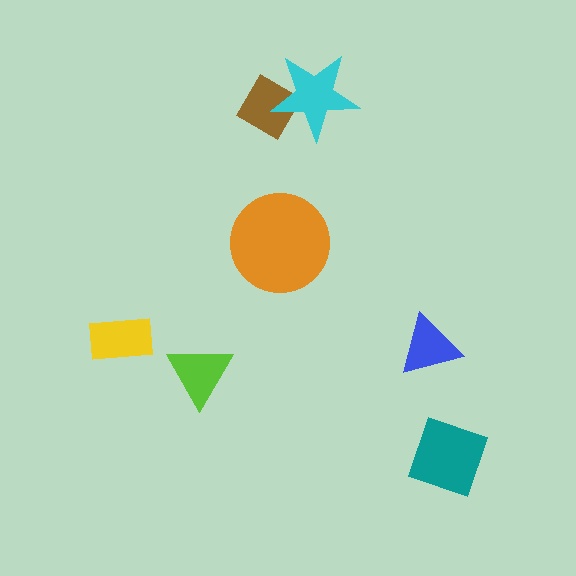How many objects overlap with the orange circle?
0 objects overlap with the orange circle.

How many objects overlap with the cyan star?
1 object overlaps with the cyan star.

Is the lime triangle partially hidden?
No, no other shape covers it.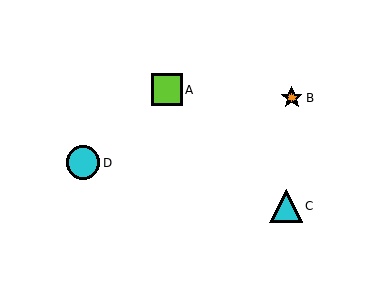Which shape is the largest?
The cyan circle (labeled D) is the largest.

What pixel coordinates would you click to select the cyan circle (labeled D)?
Click at (83, 163) to select the cyan circle D.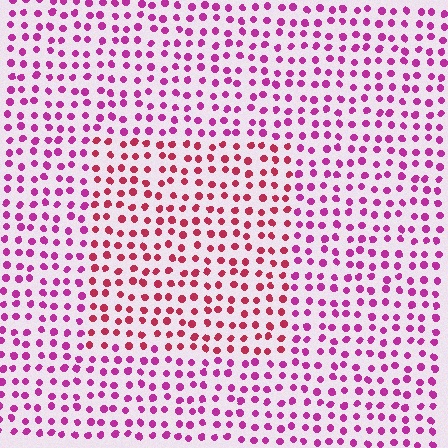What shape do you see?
I see a rectangle.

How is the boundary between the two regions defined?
The boundary is defined purely by a slight shift in hue (about 32 degrees). Spacing, size, and orientation are identical on both sides.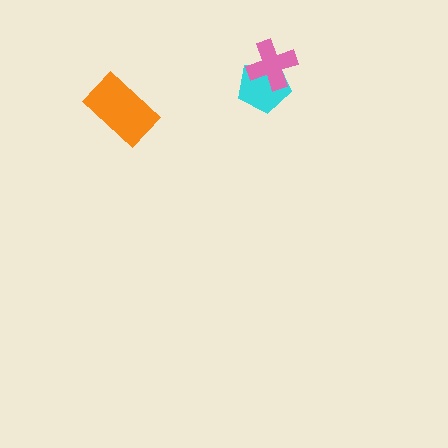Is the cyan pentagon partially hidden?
Yes, it is partially covered by another shape.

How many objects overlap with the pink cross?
1 object overlaps with the pink cross.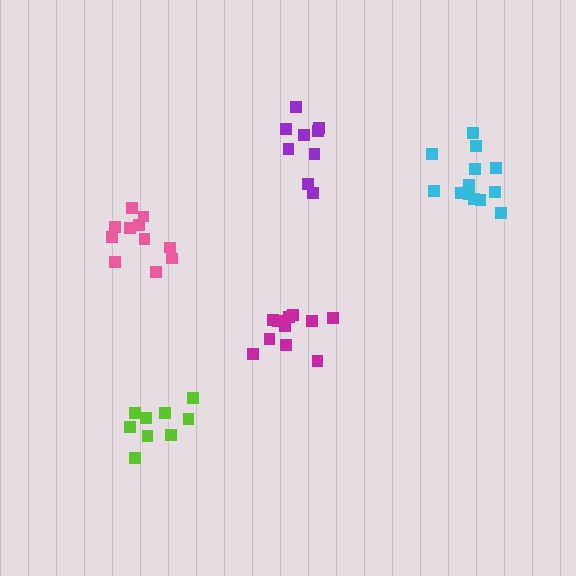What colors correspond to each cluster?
The clusters are colored: magenta, lime, pink, purple, cyan.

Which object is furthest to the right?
The cyan cluster is rightmost.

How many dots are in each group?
Group 1: 12 dots, Group 2: 9 dots, Group 3: 11 dots, Group 4: 9 dots, Group 5: 14 dots (55 total).